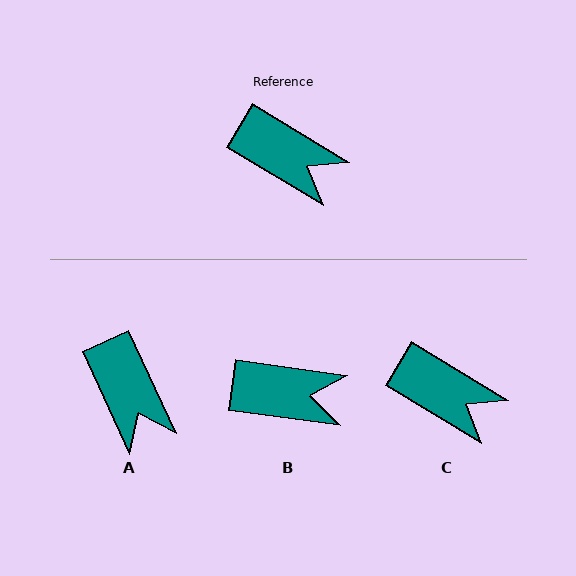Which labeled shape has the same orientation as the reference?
C.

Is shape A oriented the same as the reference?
No, it is off by about 34 degrees.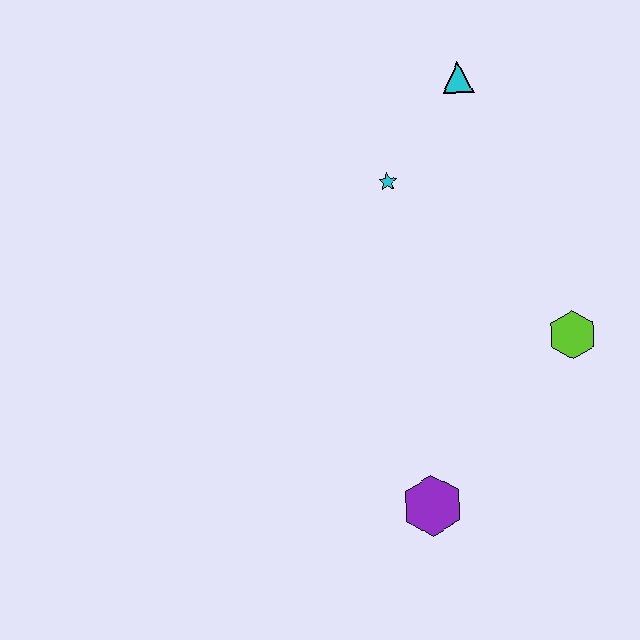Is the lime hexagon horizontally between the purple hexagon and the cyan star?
No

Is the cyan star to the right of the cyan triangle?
No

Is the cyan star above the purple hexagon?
Yes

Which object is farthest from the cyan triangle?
The purple hexagon is farthest from the cyan triangle.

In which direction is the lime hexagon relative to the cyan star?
The lime hexagon is to the right of the cyan star.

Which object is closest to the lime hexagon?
The purple hexagon is closest to the lime hexagon.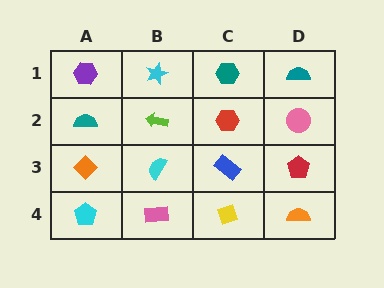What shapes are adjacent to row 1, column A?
A teal semicircle (row 2, column A), a cyan star (row 1, column B).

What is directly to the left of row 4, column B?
A cyan pentagon.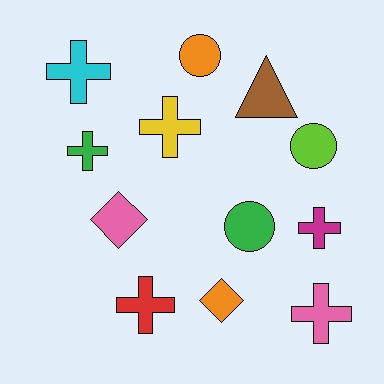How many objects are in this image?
There are 12 objects.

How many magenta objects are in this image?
There is 1 magenta object.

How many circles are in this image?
There are 3 circles.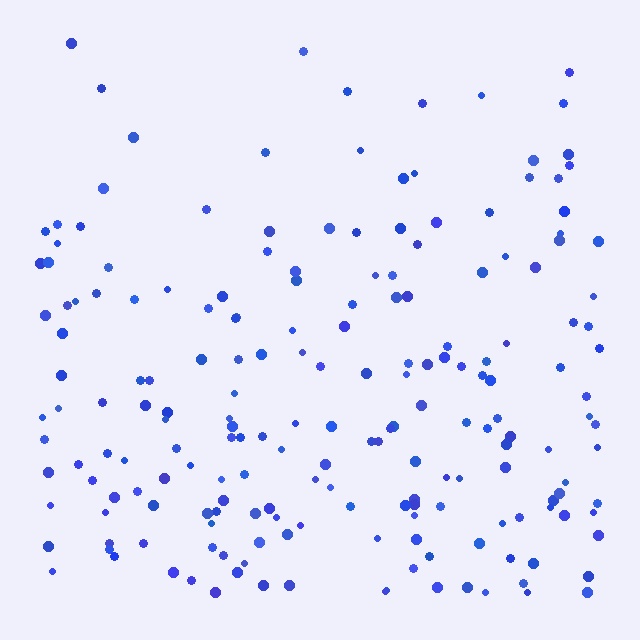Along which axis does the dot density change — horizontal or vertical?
Vertical.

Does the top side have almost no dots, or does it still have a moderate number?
Still a moderate number, just noticeably fewer than the bottom.